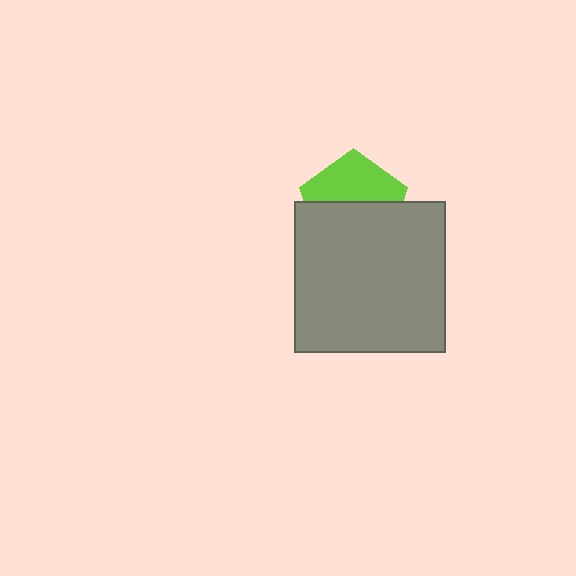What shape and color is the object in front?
The object in front is a gray square.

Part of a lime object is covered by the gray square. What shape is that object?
It is a pentagon.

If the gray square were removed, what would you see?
You would see the complete lime pentagon.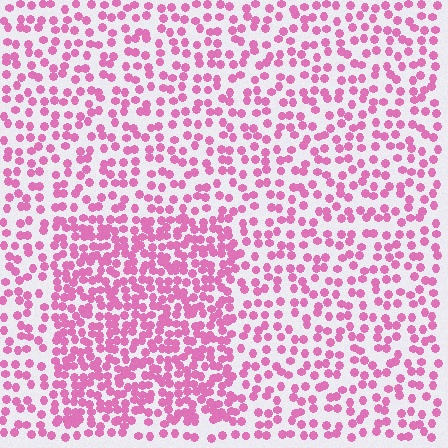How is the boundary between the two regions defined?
The boundary is defined by a change in element density (approximately 1.9x ratio). All elements are the same color, size, and shape.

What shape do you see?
I see a rectangle.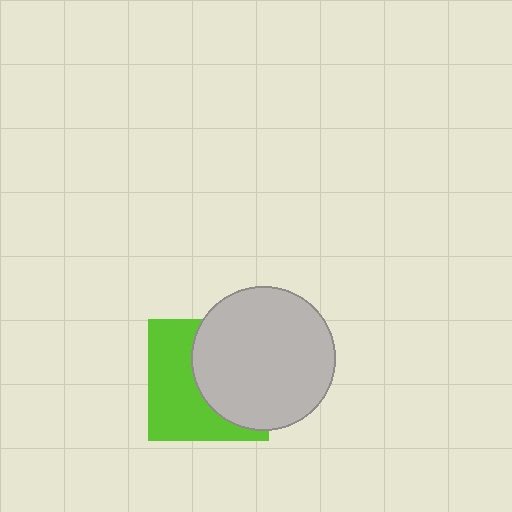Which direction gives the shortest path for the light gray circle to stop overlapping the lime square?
Moving right gives the shortest separation.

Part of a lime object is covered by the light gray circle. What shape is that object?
It is a square.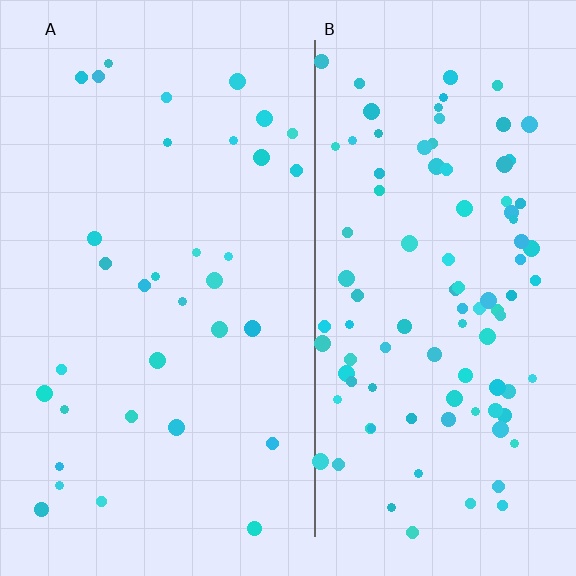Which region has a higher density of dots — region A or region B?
B (the right).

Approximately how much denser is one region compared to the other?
Approximately 2.9× — region B over region A.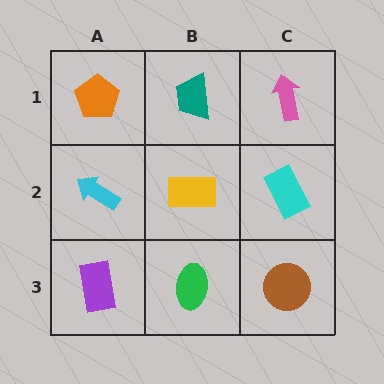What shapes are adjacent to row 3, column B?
A yellow rectangle (row 2, column B), a purple rectangle (row 3, column A), a brown circle (row 3, column C).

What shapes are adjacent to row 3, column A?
A cyan arrow (row 2, column A), a green ellipse (row 3, column B).